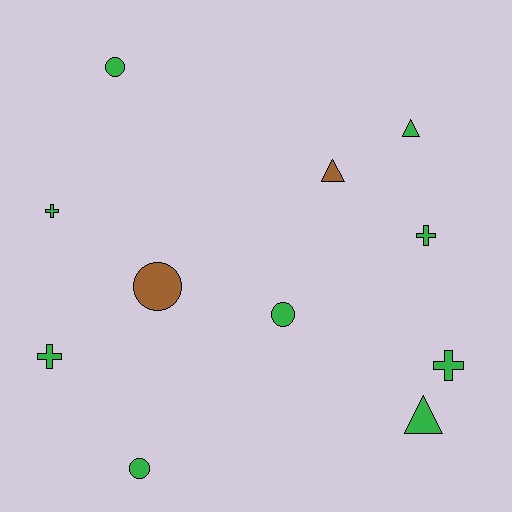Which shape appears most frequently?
Circle, with 4 objects.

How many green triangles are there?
There are 2 green triangles.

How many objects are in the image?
There are 11 objects.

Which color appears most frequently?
Green, with 9 objects.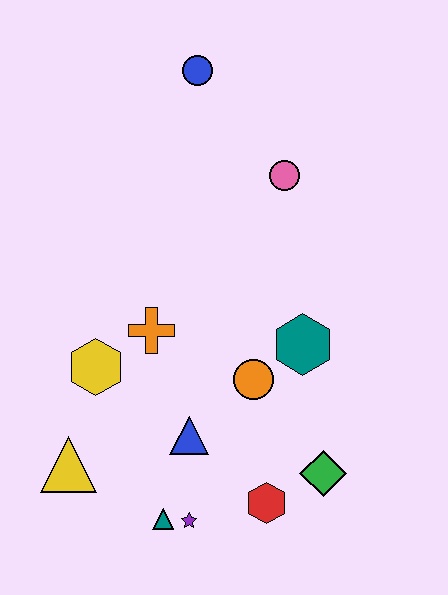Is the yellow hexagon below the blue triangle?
No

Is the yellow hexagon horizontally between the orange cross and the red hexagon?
No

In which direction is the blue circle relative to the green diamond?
The blue circle is above the green diamond.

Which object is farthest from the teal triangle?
The blue circle is farthest from the teal triangle.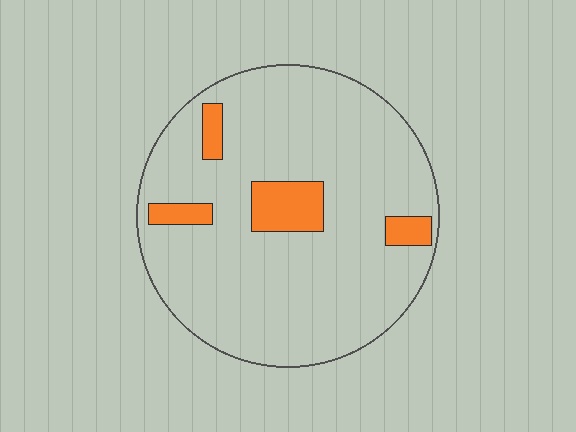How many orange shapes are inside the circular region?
4.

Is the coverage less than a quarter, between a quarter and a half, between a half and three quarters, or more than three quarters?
Less than a quarter.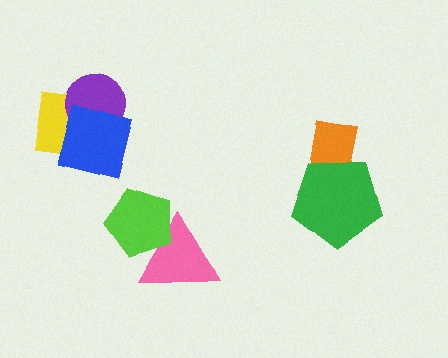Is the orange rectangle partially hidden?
Yes, it is partially covered by another shape.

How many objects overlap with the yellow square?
2 objects overlap with the yellow square.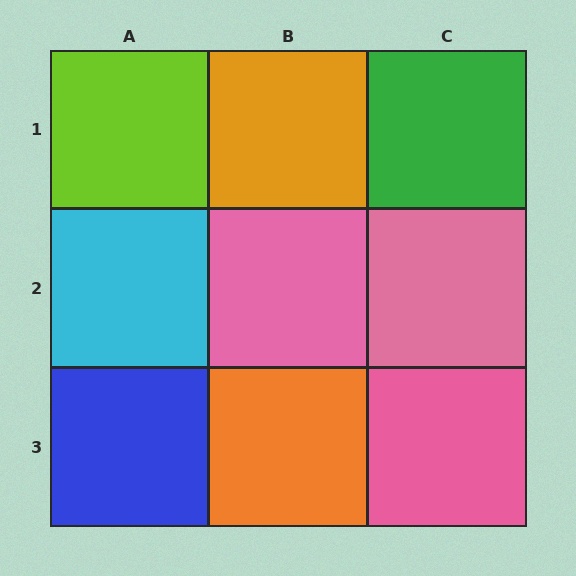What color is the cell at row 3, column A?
Blue.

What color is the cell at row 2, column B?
Pink.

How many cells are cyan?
1 cell is cyan.